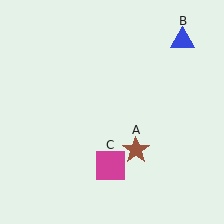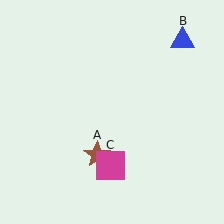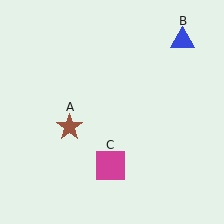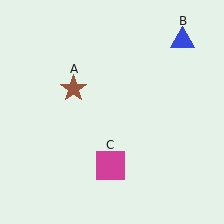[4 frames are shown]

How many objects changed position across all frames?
1 object changed position: brown star (object A).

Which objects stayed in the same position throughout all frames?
Blue triangle (object B) and magenta square (object C) remained stationary.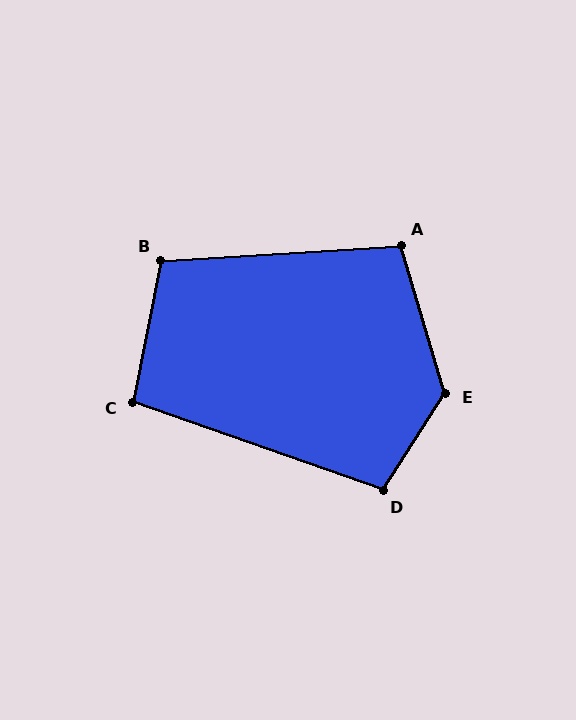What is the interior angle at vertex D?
Approximately 104 degrees (obtuse).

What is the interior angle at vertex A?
Approximately 103 degrees (obtuse).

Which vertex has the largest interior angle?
E, at approximately 130 degrees.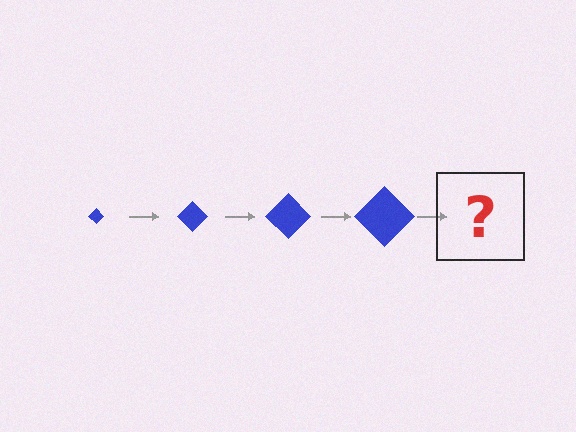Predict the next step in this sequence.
The next step is a blue diamond, larger than the previous one.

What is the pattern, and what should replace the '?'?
The pattern is that the diamond gets progressively larger each step. The '?' should be a blue diamond, larger than the previous one.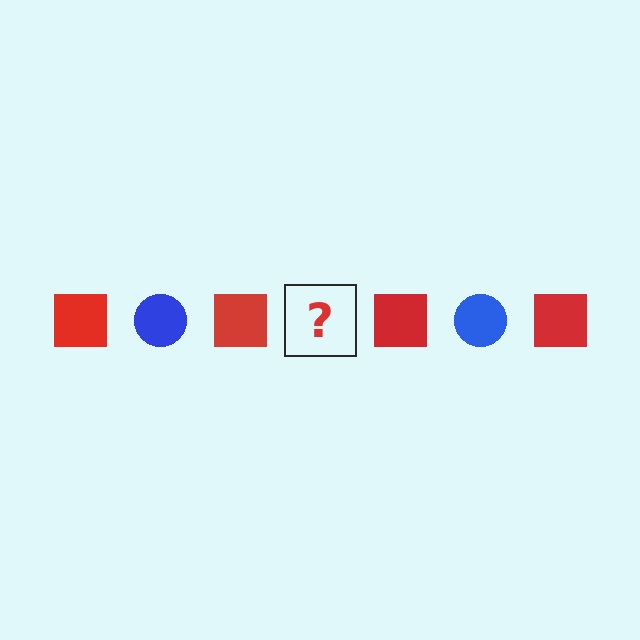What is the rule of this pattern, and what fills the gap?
The rule is that the pattern alternates between red square and blue circle. The gap should be filled with a blue circle.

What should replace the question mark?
The question mark should be replaced with a blue circle.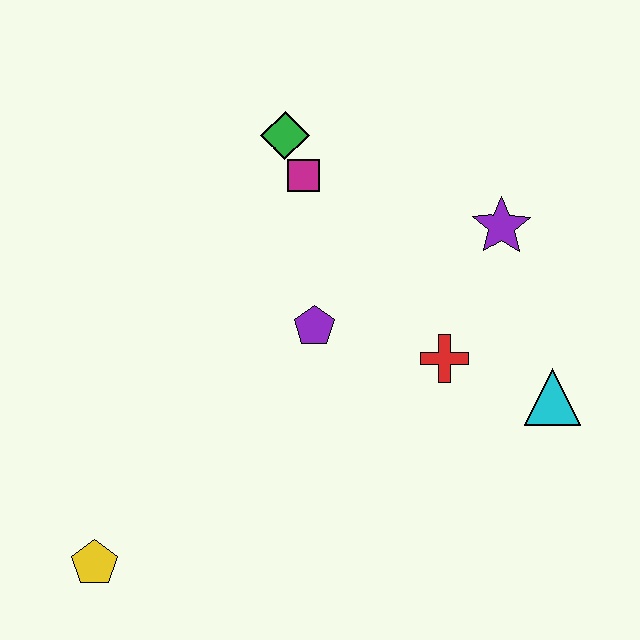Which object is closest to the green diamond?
The magenta square is closest to the green diamond.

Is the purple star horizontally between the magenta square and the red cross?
No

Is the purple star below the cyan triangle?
No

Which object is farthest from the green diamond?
The yellow pentagon is farthest from the green diamond.